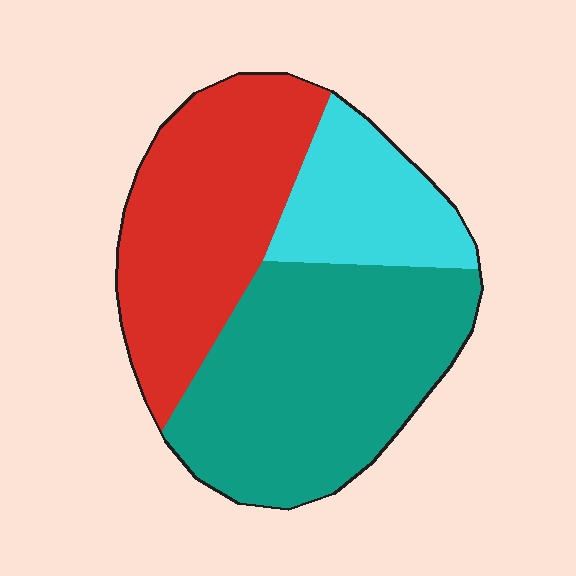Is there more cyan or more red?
Red.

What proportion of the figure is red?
Red takes up about three eighths (3/8) of the figure.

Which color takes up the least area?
Cyan, at roughly 20%.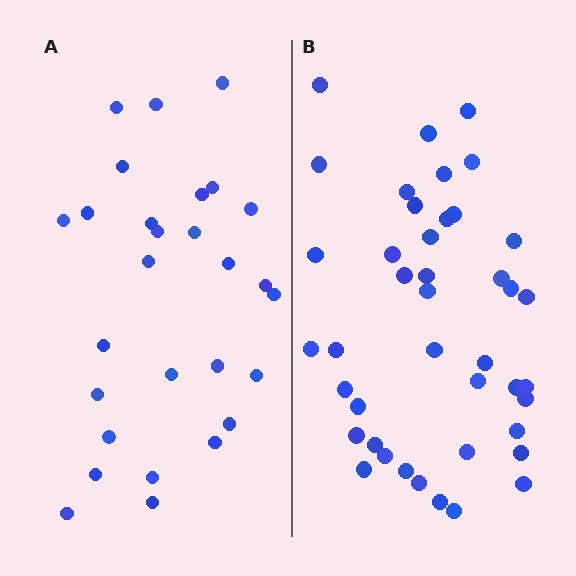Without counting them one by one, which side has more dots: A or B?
Region B (the right region) has more dots.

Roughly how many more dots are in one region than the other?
Region B has approximately 15 more dots than region A.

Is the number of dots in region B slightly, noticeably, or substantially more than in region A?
Region B has substantially more. The ratio is roughly 1.5 to 1.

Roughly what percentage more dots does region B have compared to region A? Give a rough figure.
About 50% more.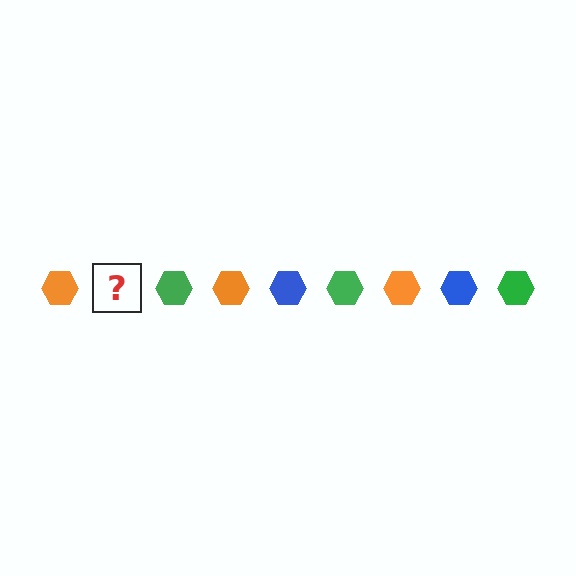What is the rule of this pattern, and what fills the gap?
The rule is that the pattern cycles through orange, blue, green hexagons. The gap should be filled with a blue hexagon.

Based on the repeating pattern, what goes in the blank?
The blank should be a blue hexagon.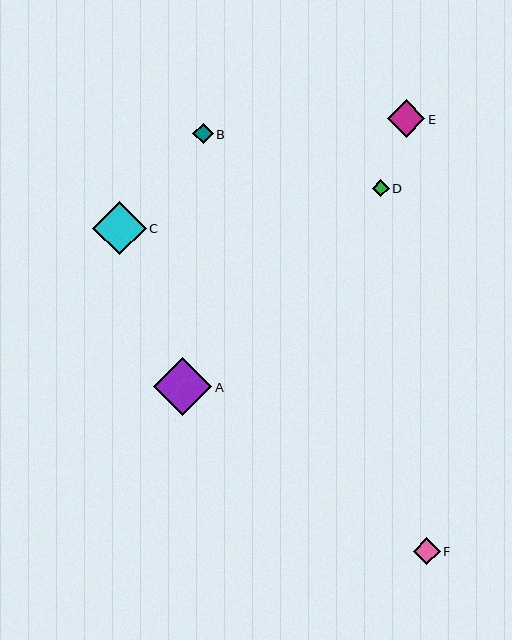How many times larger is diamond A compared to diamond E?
Diamond A is approximately 1.5 times the size of diamond E.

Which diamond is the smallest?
Diamond D is the smallest with a size of approximately 17 pixels.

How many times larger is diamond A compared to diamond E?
Diamond A is approximately 1.5 times the size of diamond E.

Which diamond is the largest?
Diamond A is the largest with a size of approximately 58 pixels.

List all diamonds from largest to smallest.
From largest to smallest: A, C, E, F, B, D.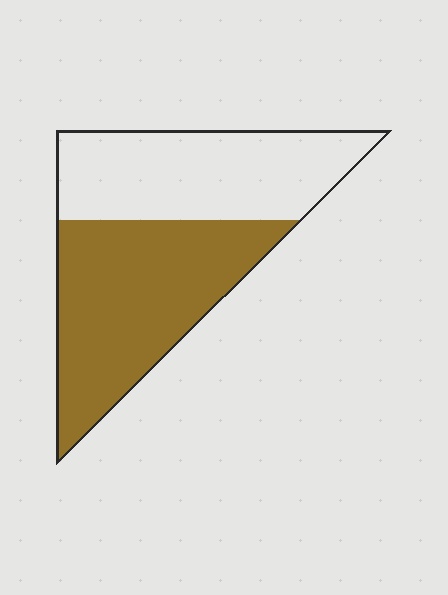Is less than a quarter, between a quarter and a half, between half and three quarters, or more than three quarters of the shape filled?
Between half and three quarters.